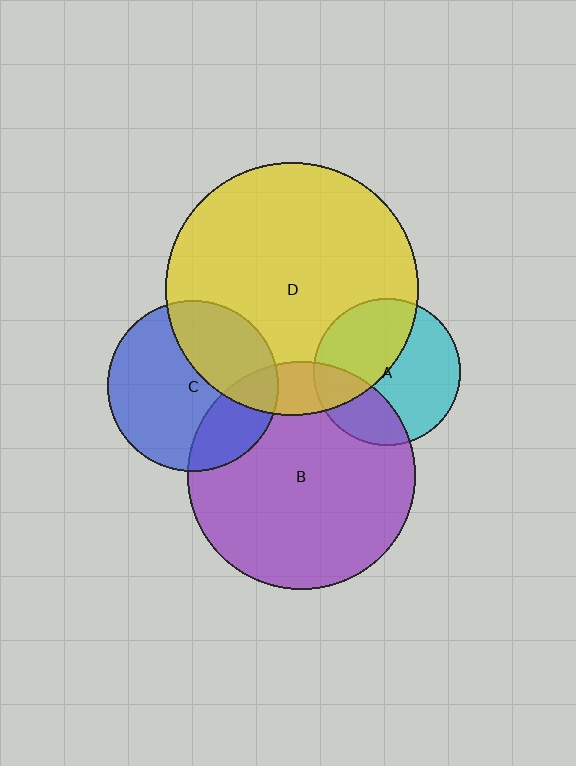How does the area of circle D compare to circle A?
Approximately 2.9 times.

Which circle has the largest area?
Circle D (yellow).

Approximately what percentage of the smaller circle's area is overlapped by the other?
Approximately 25%.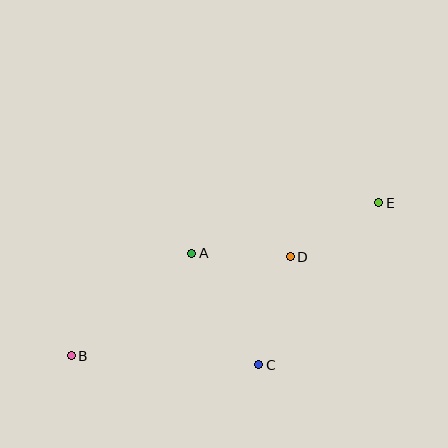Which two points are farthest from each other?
Points B and E are farthest from each other.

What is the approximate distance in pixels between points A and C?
The distance between A and C is approximately 130 pixels.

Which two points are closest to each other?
Points A and D are closest to each other.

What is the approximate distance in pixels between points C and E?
The distance between C and E is approximately 201 pixels.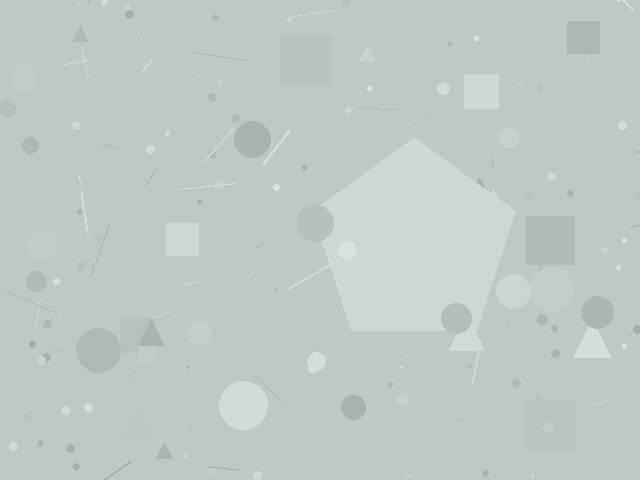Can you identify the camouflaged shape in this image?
The camouflaged shape is a pentagon.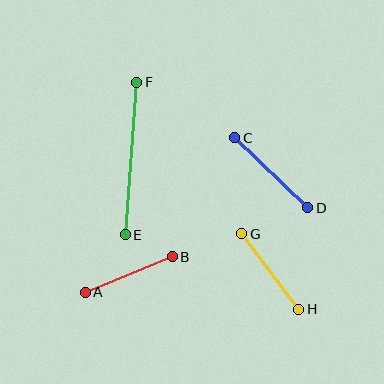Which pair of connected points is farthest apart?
Points E and F are farthest apart.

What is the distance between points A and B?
The distance is approximately 94 pixels.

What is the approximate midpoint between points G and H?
The midpoint is at approximately (270, 272) pixels.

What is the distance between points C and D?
The distance is approximately 101 pixels.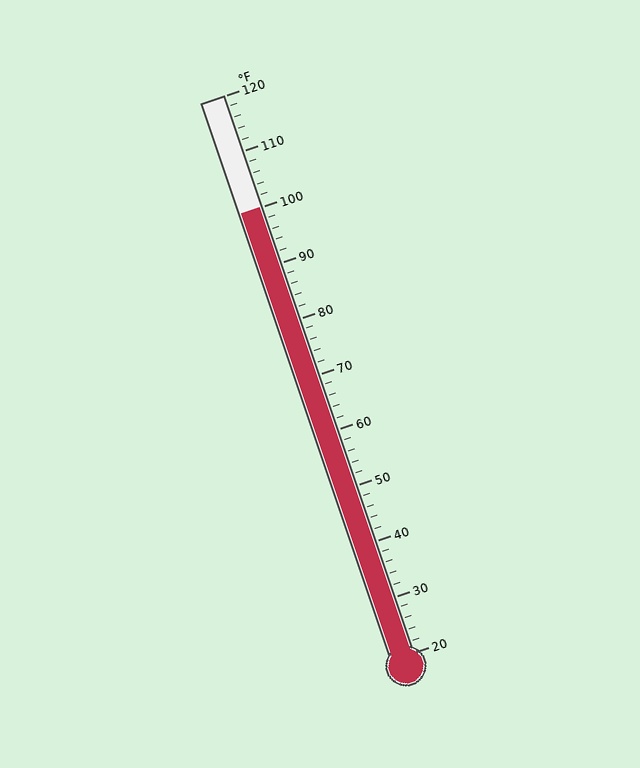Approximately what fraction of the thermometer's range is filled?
The thermometer is filled to approximately 80% of its range.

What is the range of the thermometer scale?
The thermometer scale ranges from 20°F to 120°F.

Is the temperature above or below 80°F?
The temperature is above 80°F.